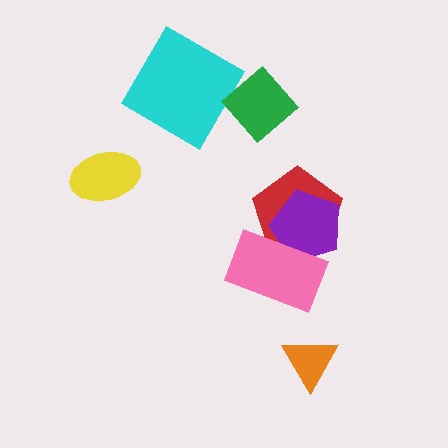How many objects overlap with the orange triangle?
0 objects overlap with the orange triangle.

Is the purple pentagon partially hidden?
Yes, it is partially covered by another shape.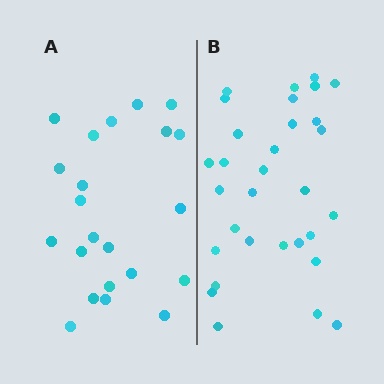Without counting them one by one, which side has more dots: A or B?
Region B (the right region) has more dots.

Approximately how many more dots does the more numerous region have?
Region B has roughly 8 or so more dots than region A.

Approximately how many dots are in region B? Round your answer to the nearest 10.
About 30 dots. (The exact count is 31, which rounds to 30.)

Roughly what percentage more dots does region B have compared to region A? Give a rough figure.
About 40% more.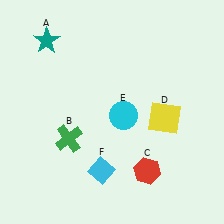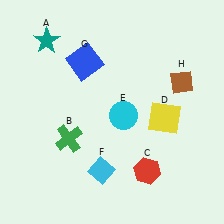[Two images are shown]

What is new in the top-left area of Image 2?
A blue square (G) was added in the top-left area of Image 2.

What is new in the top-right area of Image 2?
A brown diamond (H) was added in the top-right area of Image 2.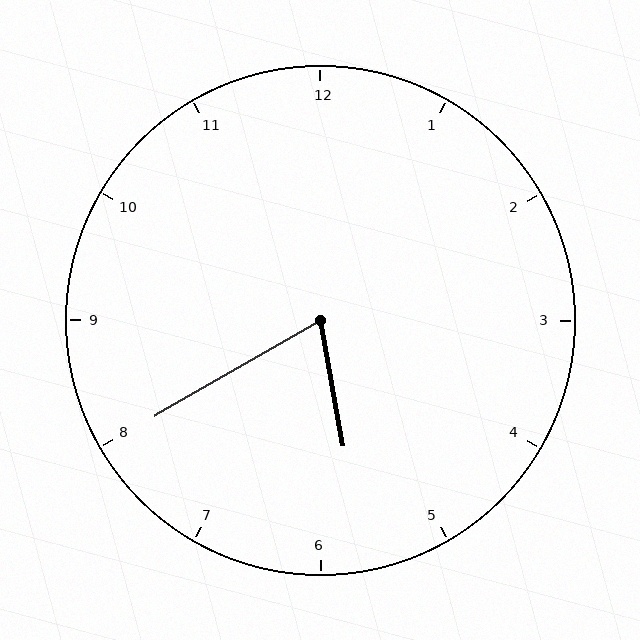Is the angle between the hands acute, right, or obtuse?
It is acute.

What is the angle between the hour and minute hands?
Approximately 70 degrees.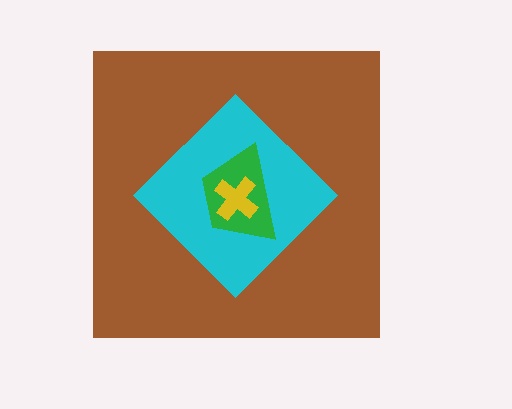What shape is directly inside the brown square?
The cyan diamond.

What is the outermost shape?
The brown square.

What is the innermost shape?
The yellow cross.